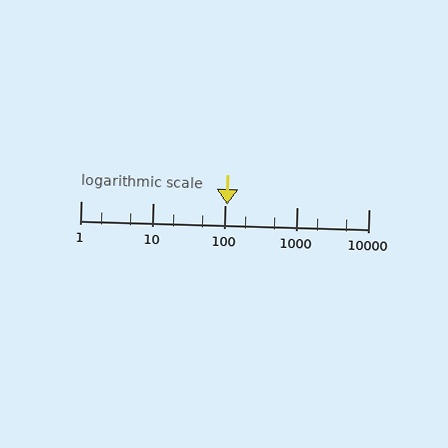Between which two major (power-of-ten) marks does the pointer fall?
The pointer is between 100 and 1000.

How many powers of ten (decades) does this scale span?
The scale spans 4 decades, from 1 to 10000.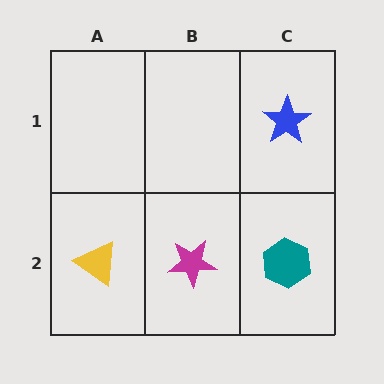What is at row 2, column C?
A teal hexagon.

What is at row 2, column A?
A yellow triangle.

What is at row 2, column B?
A magenta star.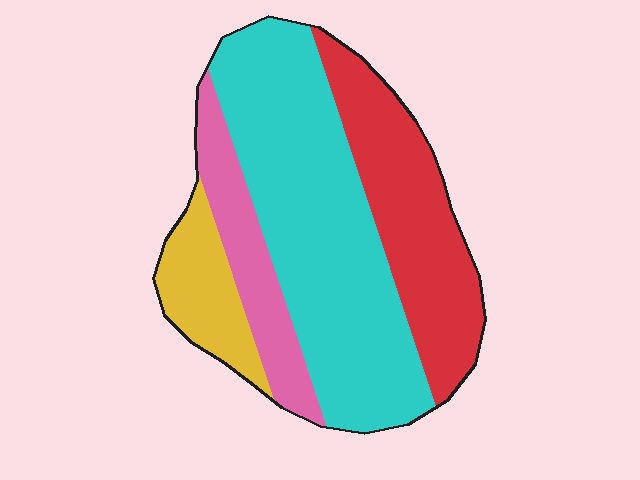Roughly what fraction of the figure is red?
Red takes up about one quarter (1/4) of the figure.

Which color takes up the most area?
Cyan, at roughly 50%.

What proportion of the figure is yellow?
Yellow covers about 10% of the figure.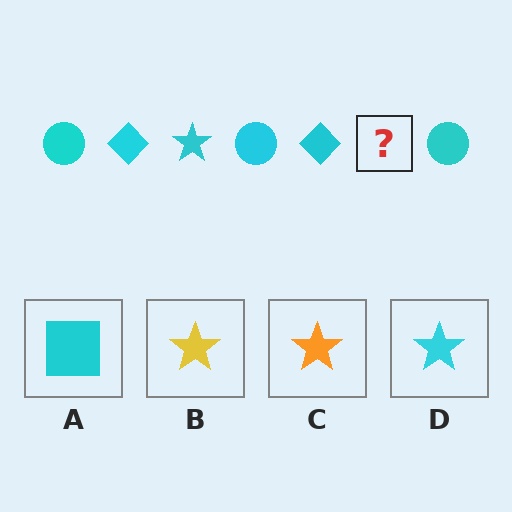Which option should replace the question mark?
Option D.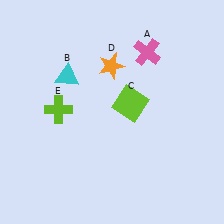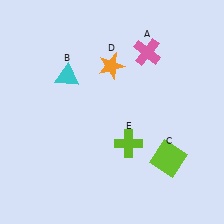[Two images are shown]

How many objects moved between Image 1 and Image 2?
2 objects moved between the two images.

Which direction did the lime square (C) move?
The lime square (C) moved down.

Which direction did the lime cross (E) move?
The lime cross (E) moved right.